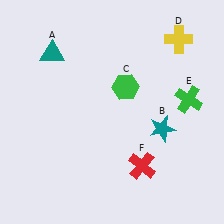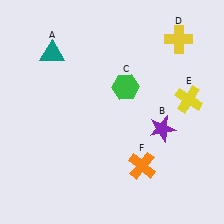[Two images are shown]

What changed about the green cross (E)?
In Image 1, E is green. In Image 2, it changed to yellow.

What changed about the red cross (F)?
In Image 1, F is red. In Image 2, it changed to orange.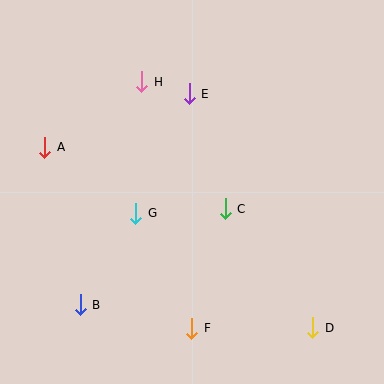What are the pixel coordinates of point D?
Point D is at (313, 327).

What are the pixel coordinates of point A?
Point A is at (45, 148).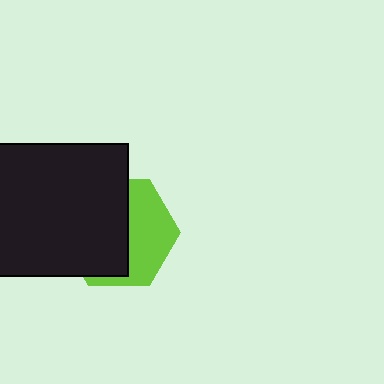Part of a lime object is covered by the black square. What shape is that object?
It is a hexagon.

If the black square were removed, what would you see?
You would see the complete lime hexagon.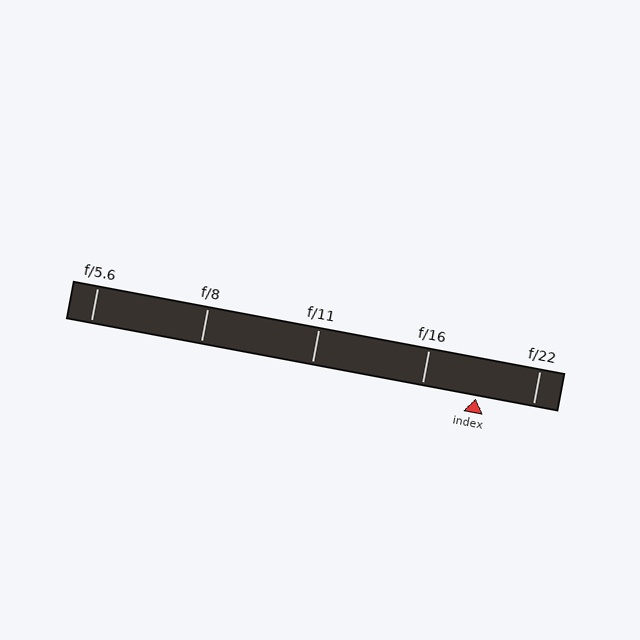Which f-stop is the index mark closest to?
The index mark is closest to f/16.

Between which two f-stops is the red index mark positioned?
The index mark is between f/16 and f/22.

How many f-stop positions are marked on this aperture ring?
There are 5 f-stop positions marked.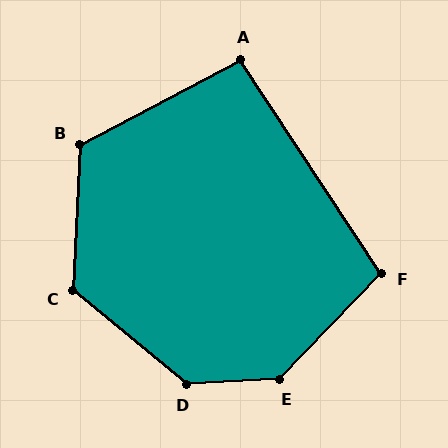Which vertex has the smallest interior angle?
A, at approximately 96 degrees.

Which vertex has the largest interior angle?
E, at approximately 137 degrees.